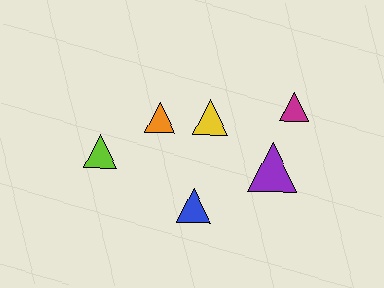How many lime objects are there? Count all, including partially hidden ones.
There is 1 lime object.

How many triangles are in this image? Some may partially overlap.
There are 6 triangles.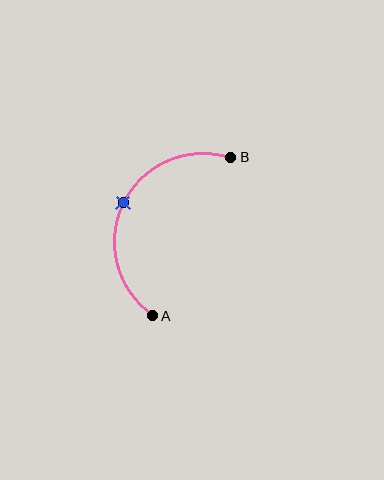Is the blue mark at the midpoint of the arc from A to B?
Yes. The blue mark lies on the arc at equal arc-length from both A and B — it is the arc midpoint.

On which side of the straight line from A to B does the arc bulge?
The arc bulges to the left of the straight line connecting A and B.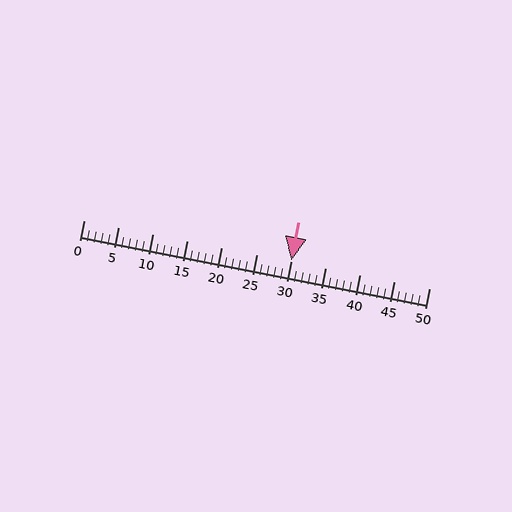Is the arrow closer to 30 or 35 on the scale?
The arrow is closer to 30.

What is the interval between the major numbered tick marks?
The major tick marks are spaced 5 units apart.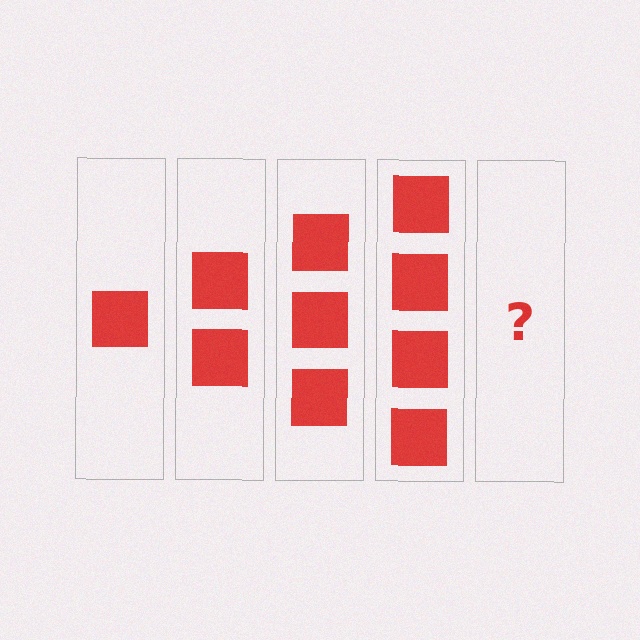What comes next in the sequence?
The next element should be 5 squares.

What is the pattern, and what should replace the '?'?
The pattern is that each step adds one more square. The '?' should be 5 squares.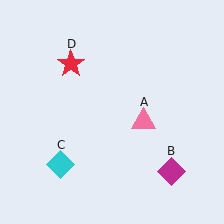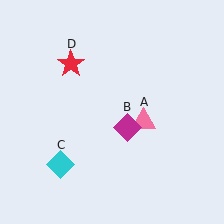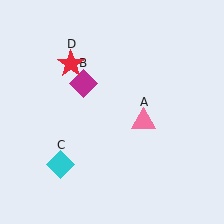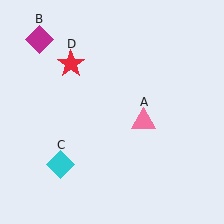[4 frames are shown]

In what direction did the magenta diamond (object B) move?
The magenta diamond (object B) moved up and to the left.